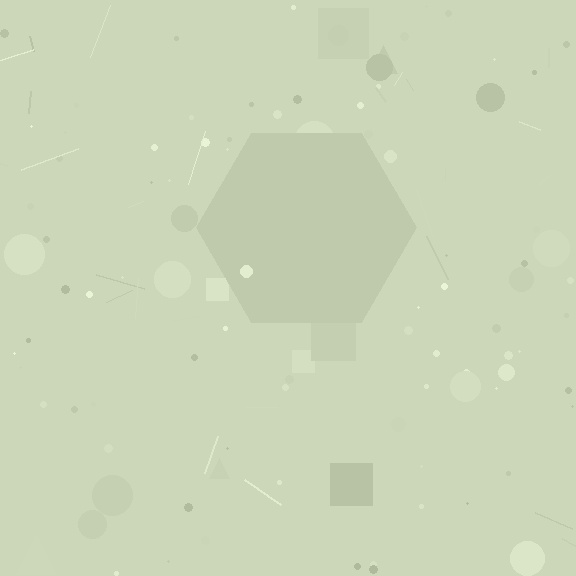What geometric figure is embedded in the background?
A hexagon is embedded in the background.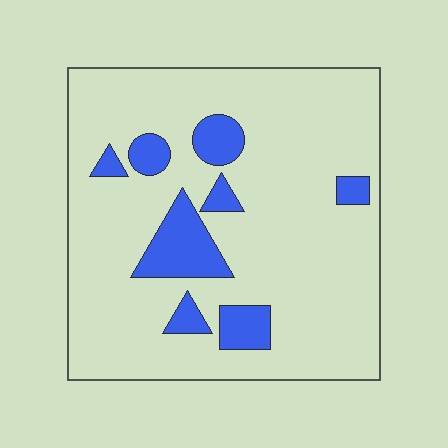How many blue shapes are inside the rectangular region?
8.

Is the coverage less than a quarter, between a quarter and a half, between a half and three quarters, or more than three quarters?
Less than a quarter.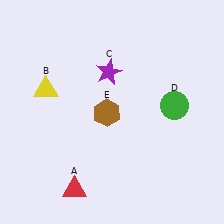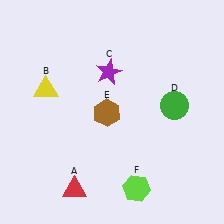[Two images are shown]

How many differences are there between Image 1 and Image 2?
There is 1 difference between the two images.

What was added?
A lime hexagon (F) was added in Image 2.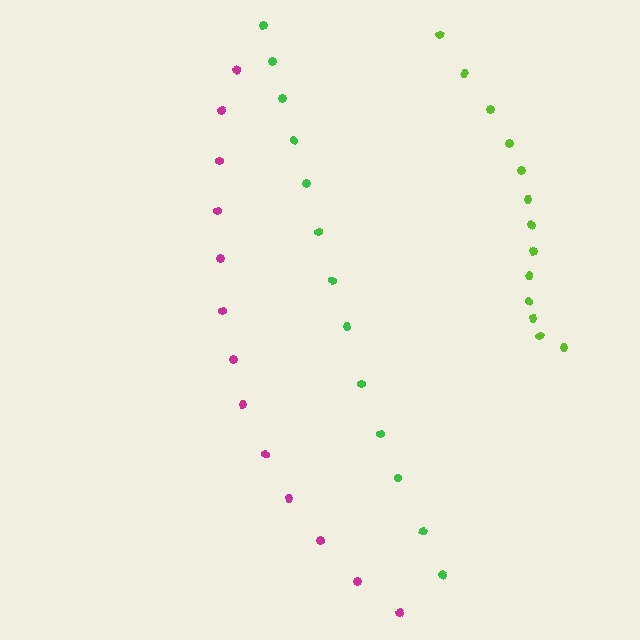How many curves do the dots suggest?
There are 3 distinct paths.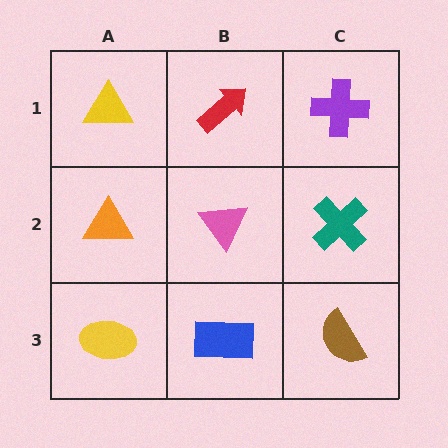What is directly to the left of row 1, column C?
A red arrow.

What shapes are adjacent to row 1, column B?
A pink triangle (row 2, column B), a yellow triangle (row 1, column A), a purple cross (row 1, column C).